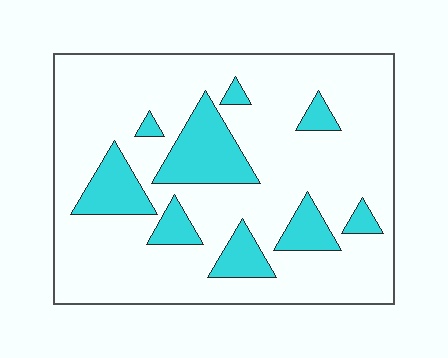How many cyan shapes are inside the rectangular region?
9.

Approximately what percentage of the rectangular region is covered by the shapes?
Approximately 20%.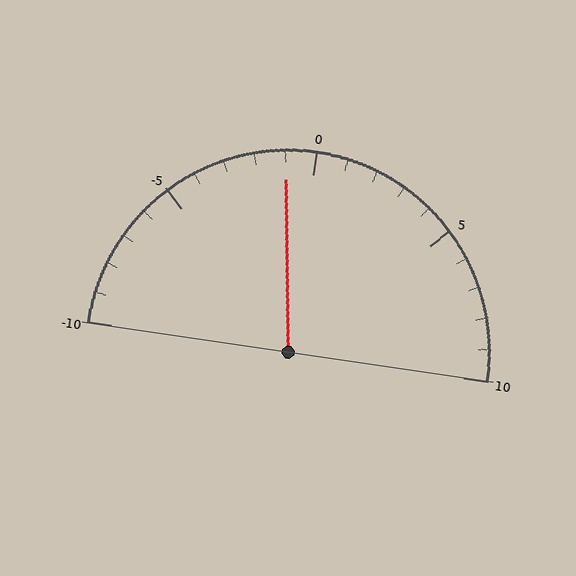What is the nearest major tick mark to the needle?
The nearest major tick mark is 0.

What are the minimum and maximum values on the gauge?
The gauge ranges from -10 to 10.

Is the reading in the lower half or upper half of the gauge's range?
The reading is in the lower half of the range (-10 to 10).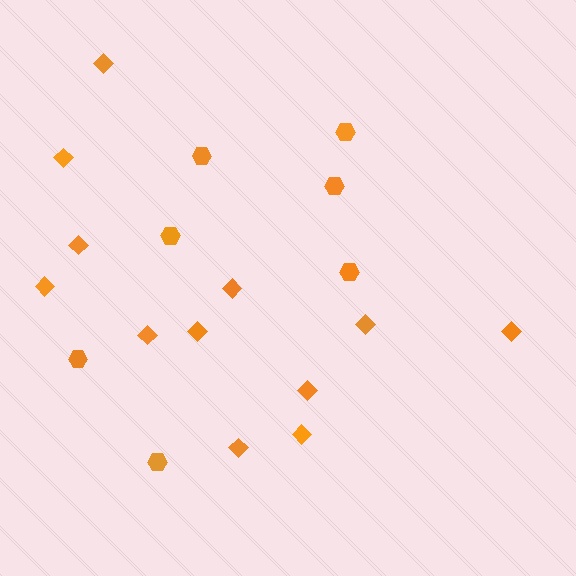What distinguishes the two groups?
There are 2 groups: one group of hexagons (7) and one group of diamonds (12).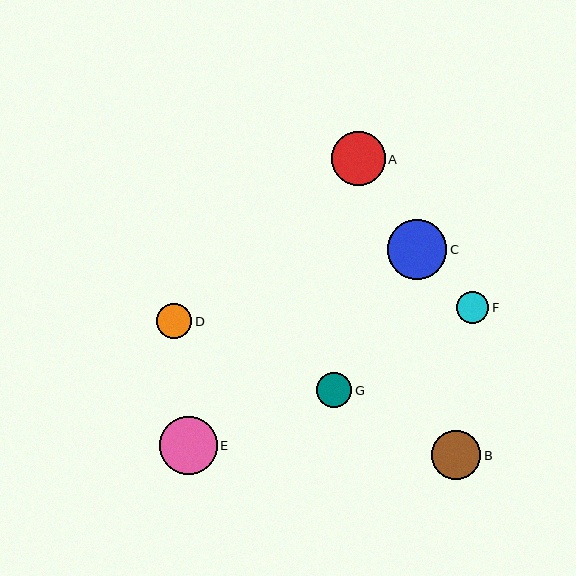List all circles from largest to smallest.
From largest to smallest: C, E, A, B, D, G, F.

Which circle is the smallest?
Circle F is the smallest with a size of approximately 32 pixels.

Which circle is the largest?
Circle C is the largest with a size of approximately 60 pixels.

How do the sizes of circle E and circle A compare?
Circle E and circle A are approximately the same size.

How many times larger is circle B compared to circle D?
Circle B is approximately 1.4 times the size of circle D.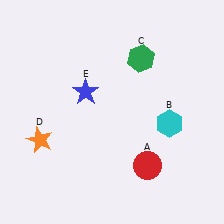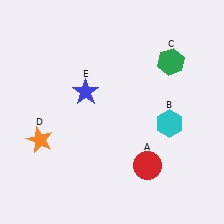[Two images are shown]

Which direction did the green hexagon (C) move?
The green hexagon (C) moved right.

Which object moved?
The green hexagon (C) moved right.